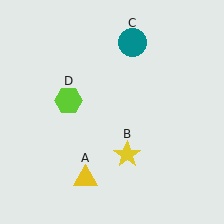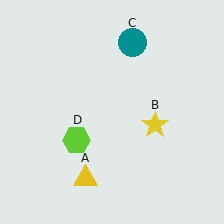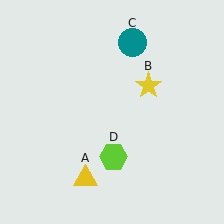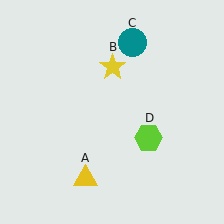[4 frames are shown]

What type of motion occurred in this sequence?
The yellow star (object B), lime hexagon (object D) rotated counterclockwise around the center of the scene.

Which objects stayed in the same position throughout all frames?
Yellow triangle (object A) and teal circle (object C) remained stationary.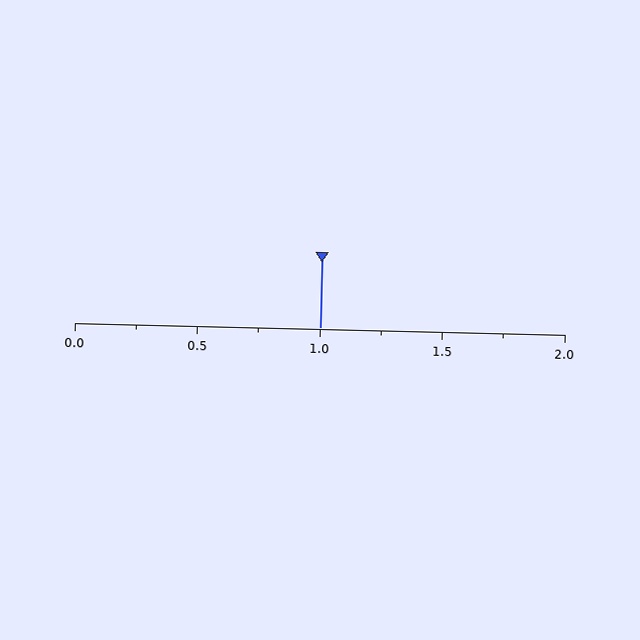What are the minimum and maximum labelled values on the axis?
The axis runs from 0.0 to 2.0.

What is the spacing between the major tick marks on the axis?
The major ticks are spaced 0.5 apart.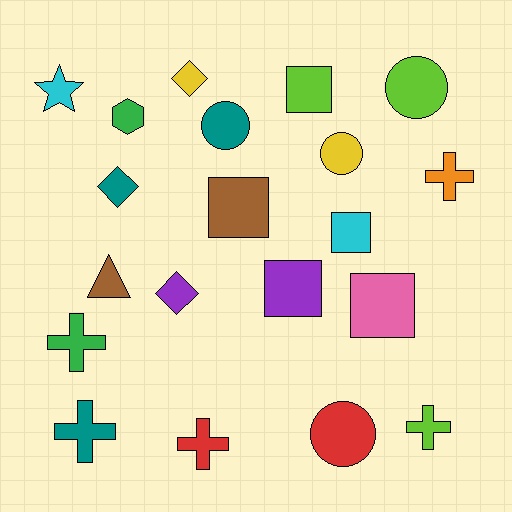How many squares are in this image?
There are 5 squares.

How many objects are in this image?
There are 20 objects.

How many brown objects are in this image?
There are 2 brown objects.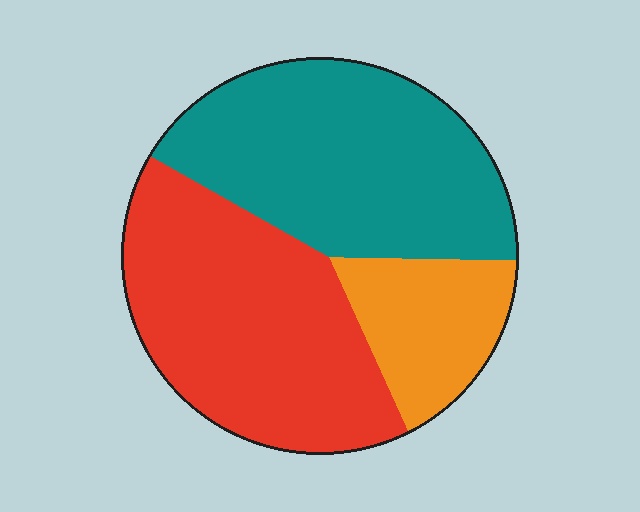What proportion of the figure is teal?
Teal takes up about two fifths (2/5) of the figure.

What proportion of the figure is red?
Red takes up about two fifths (2/5) of the figure.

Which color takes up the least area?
Orange, at roughly 15%.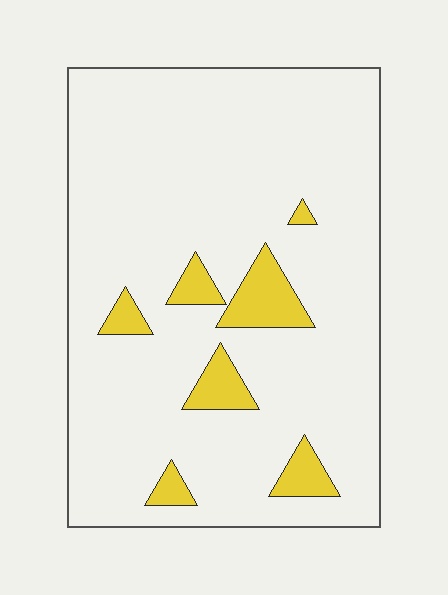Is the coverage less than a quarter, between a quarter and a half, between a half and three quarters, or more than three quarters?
Less than a quarter.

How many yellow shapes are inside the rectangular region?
7.